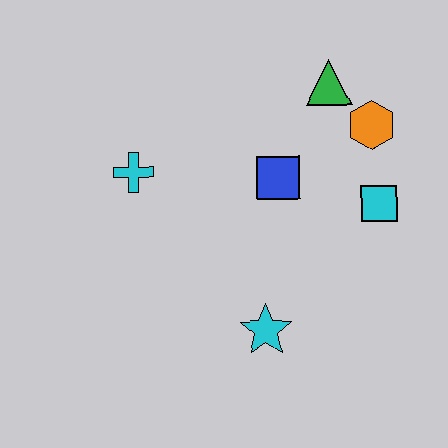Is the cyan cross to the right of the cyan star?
No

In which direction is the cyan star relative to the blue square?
The cyan star is below the blue square.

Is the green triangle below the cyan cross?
No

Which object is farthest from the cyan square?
The cyan cross is farthest from the cyan square.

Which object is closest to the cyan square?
The orange hexagon is closest to the cyan square.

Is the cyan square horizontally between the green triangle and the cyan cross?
No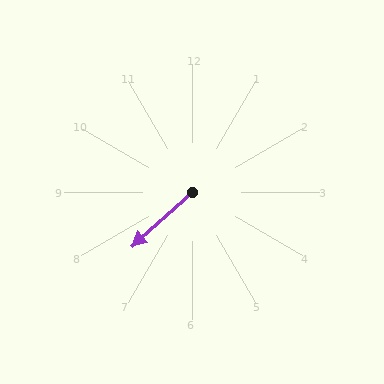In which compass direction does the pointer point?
Southwest.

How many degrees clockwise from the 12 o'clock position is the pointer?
Approximately 228 degrees.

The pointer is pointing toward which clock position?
Roughly 8 o'clock.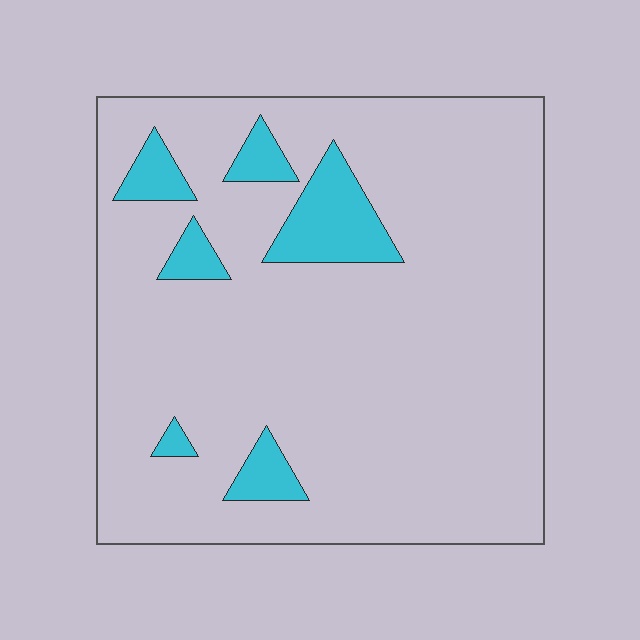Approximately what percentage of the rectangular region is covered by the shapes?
Approximately 10%.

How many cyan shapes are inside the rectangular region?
6.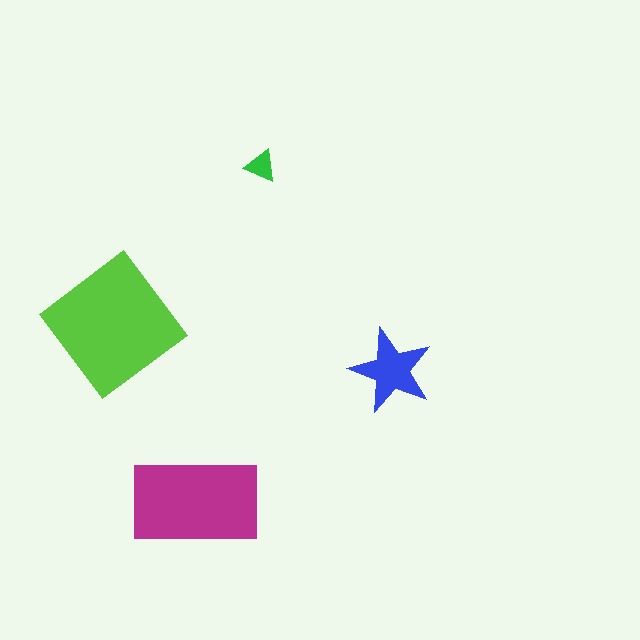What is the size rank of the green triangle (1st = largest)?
4th.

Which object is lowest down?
The magenta rectangle is bottommost.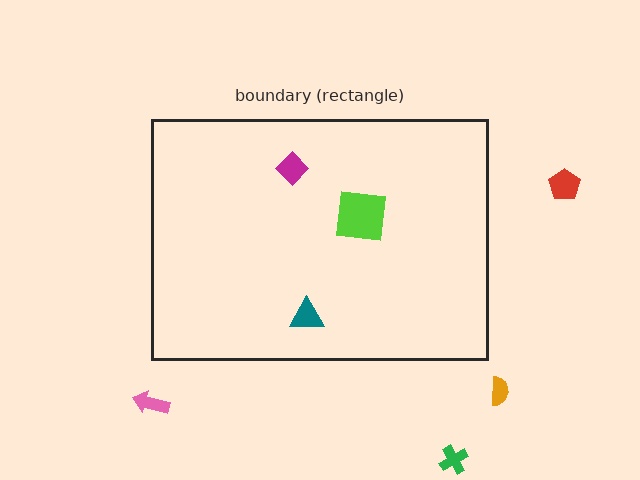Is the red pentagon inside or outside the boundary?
Outside.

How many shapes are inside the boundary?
3 inside, 4 outside.